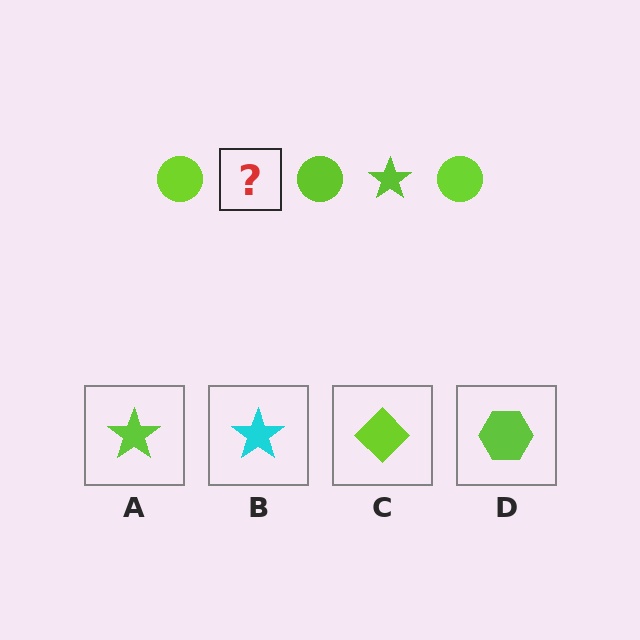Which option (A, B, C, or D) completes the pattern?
A.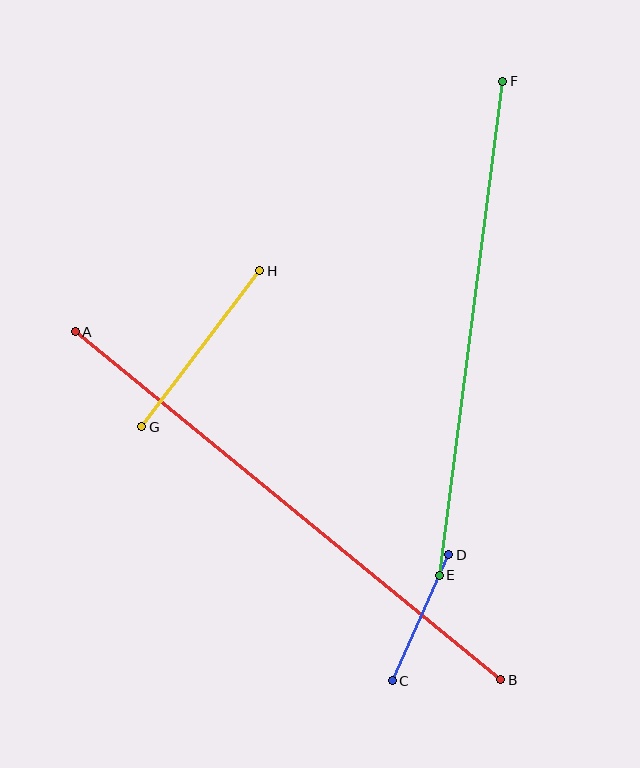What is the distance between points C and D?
The distance is approximately 138 pixels.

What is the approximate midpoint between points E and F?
The midpoint is at approximately (471, 328) pixels.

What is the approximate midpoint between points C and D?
The midpoint is at approximately (421, 618) pixels.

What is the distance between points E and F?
The distance is approximately 498 pixels.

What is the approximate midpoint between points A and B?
The midpoint is at approximately (288, 506) pixels.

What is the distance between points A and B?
The distance is approximately 549 pixels.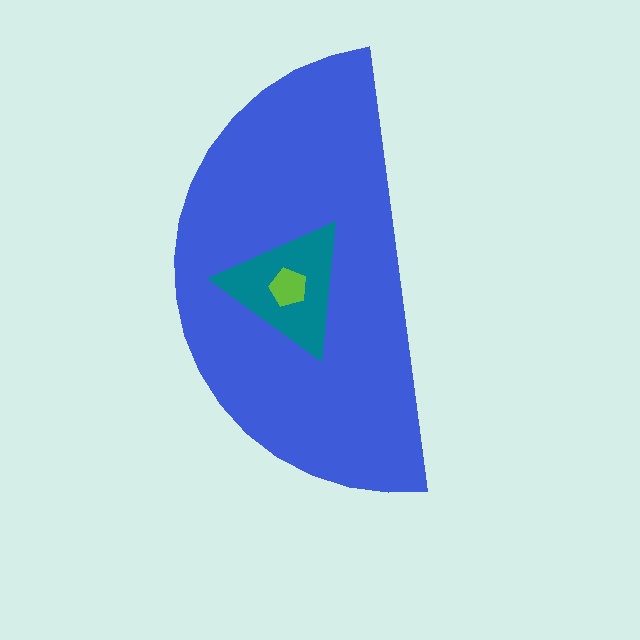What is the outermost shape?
The blue semicircle.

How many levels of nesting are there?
3.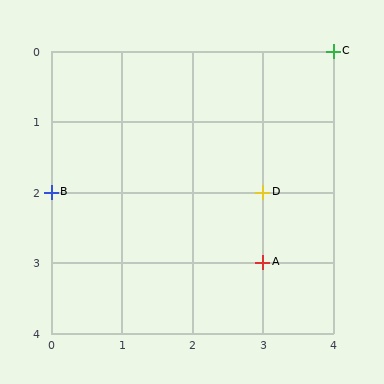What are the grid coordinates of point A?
Point A is at grid coordinates (3, 3).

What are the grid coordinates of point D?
Point D is at grid coordinates (3, 2).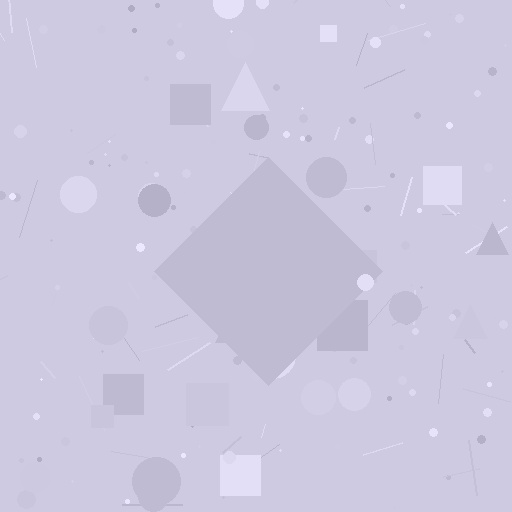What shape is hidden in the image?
A diamond is hidden in the image.